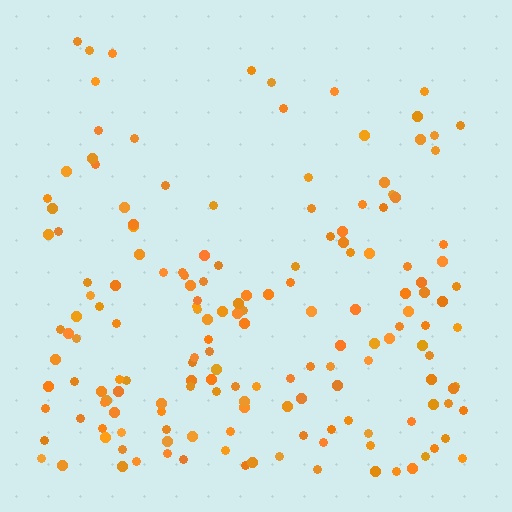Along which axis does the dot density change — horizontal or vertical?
Vertical.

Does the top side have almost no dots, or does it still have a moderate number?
Still a moderate number, just noticeably fewer than the bottom.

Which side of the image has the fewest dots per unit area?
The top.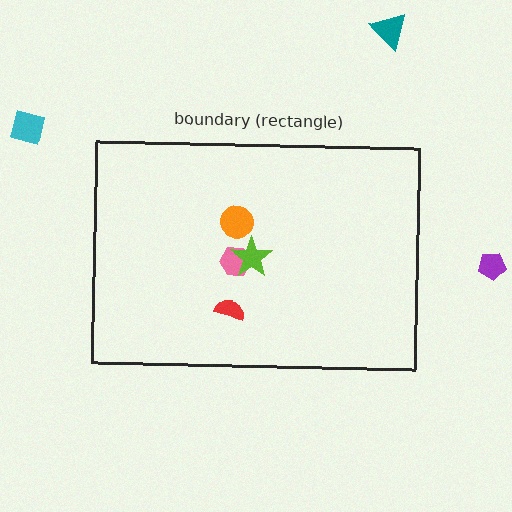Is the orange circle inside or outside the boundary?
Inside.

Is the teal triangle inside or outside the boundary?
Outside.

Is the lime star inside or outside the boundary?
Inside.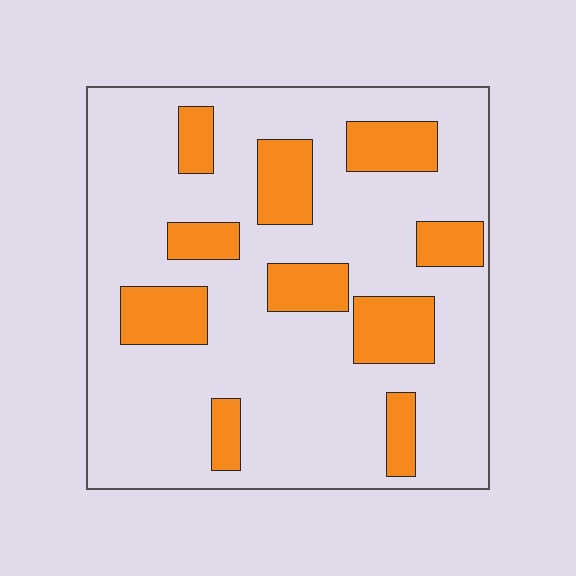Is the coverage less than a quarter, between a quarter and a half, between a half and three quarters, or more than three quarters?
Less than a quarter.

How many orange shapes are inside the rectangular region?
10.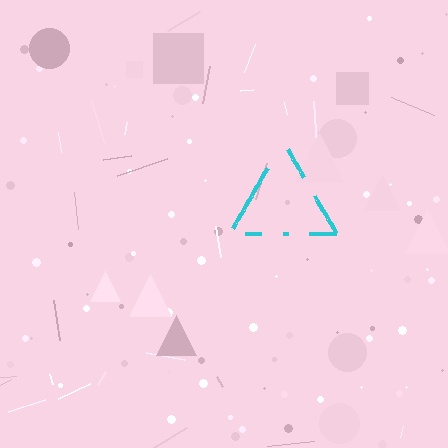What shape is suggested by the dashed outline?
The dashed outline suggests a triangle.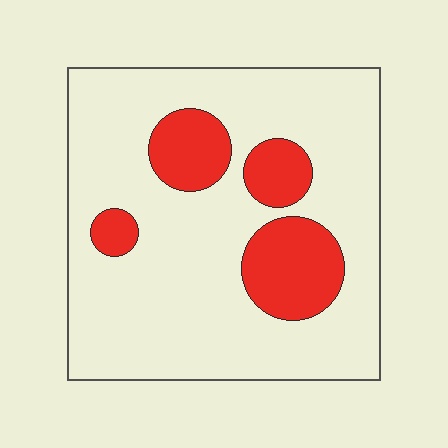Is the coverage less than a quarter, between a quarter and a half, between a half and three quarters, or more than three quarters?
Less than a quarter.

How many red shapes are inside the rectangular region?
4.